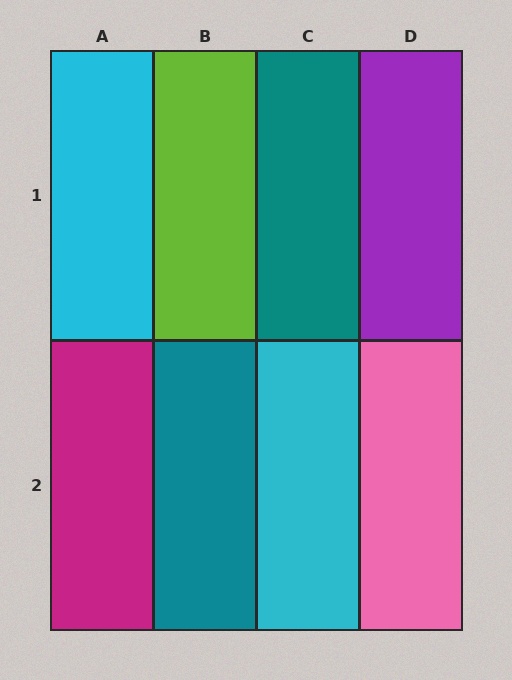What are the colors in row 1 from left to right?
Cyan, lime, teal, purple.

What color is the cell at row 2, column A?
Magenta.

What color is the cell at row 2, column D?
Pink.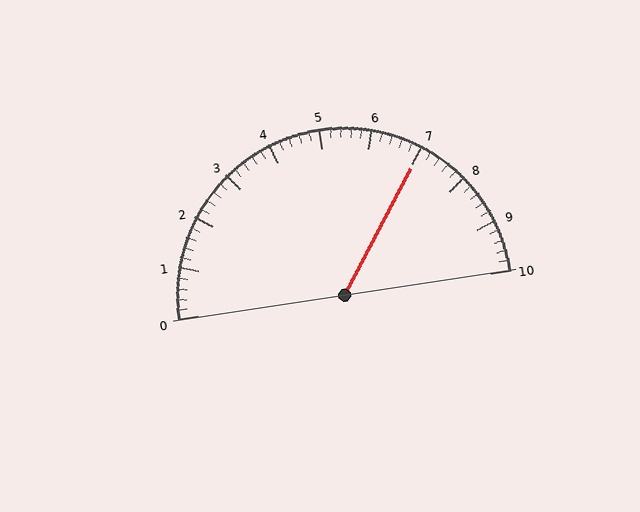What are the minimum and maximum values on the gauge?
The gauge ranges from 0 to 10.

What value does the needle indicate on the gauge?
The needle indicates approximately 7.0.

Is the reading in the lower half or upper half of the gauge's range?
The reading is in the upper half of the range (0 to 10).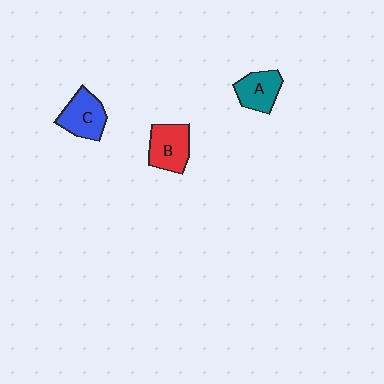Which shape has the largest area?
Shape C (blue).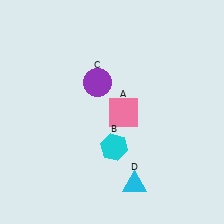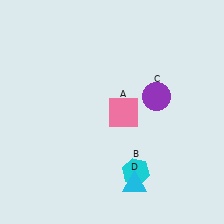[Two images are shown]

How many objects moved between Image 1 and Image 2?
2 objects moved between the two images.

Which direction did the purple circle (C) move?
The purple circle (C) moved right.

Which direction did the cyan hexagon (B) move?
The cyan hexagon (B) moved down.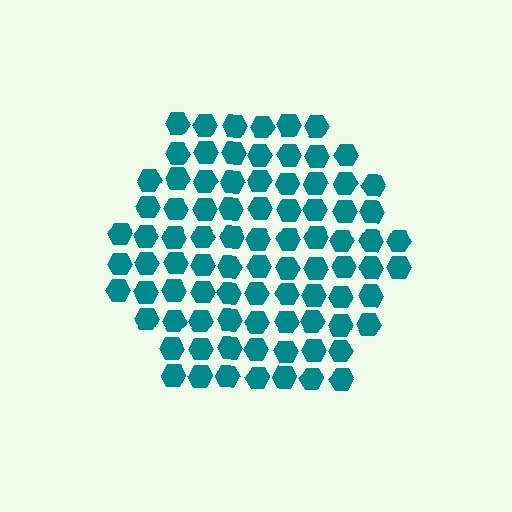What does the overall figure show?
The overall figure shows a hexagon.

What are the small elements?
The small elements are hexagons.